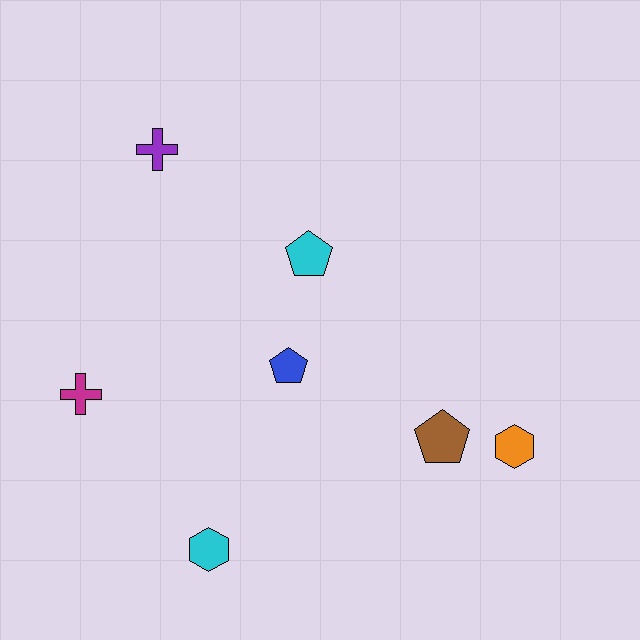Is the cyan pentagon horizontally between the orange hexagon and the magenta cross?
Yes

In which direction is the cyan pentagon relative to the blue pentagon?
The cyan pentagon is above the blue pentagon.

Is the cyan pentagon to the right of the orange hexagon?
No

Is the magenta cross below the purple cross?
Yes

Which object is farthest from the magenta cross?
The orange hexagon is farthest from the magenta cross.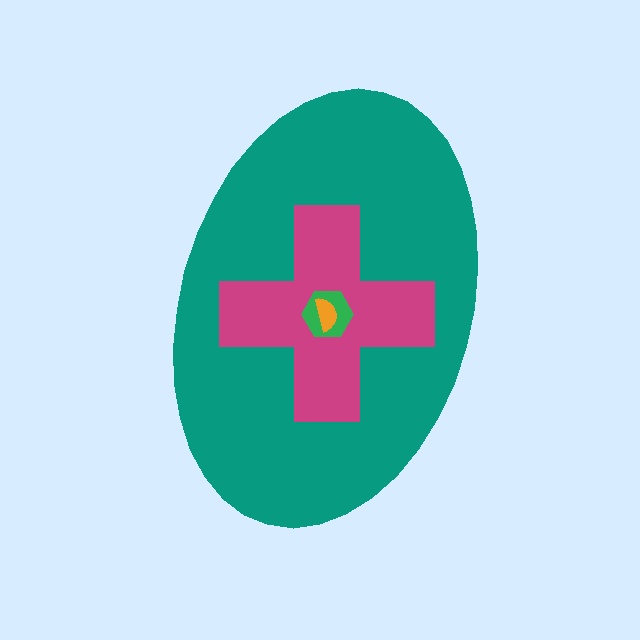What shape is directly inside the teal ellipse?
The magenta cross.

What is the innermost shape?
The orange semicircle.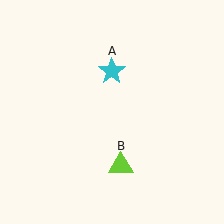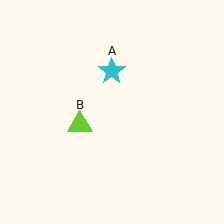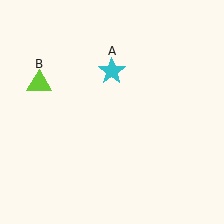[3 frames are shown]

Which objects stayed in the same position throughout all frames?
Cyan star (object A) remained stationary.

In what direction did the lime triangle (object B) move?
The lime triangle (object B) moved up and to the left.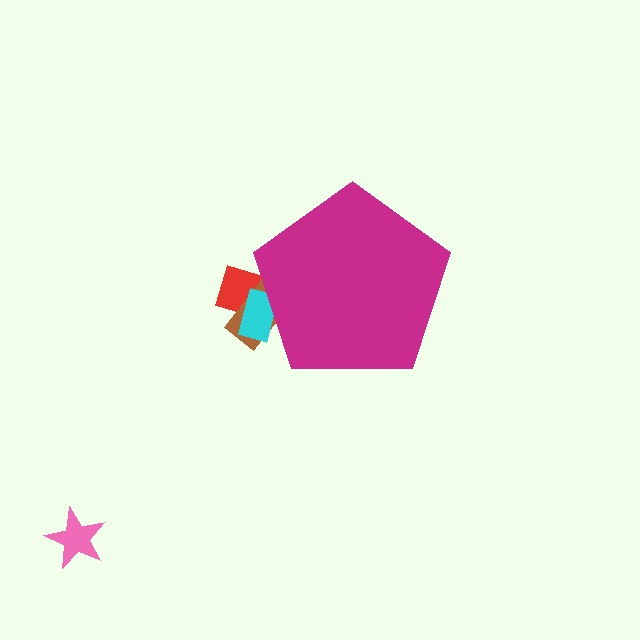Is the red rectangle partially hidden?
Yes, the red rectangle is partially hidden behind the magenta pentagon.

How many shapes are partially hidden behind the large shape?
3 shapes are partially hidden.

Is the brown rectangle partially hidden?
Yes, the brown rectangle is partially hidden behind the magenta pentagon.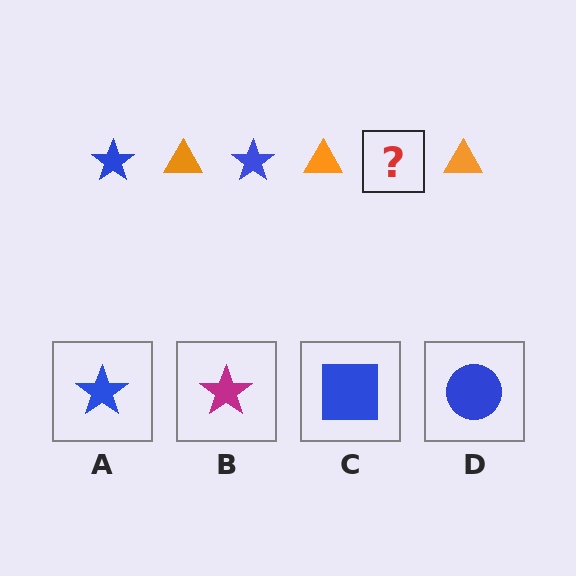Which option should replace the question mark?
Option A.